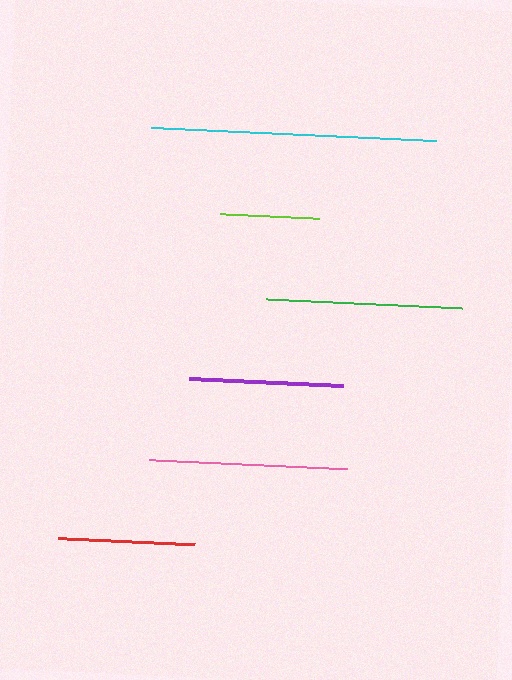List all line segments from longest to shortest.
From longest to shortest: cyan, pink, green, purple, red, lime.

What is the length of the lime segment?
The lime segment is approximately 98 pixels long.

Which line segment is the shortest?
The lime line is the shortest at approximately 98 pixels.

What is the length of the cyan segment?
The cyan segment is approximately 286 pixels long.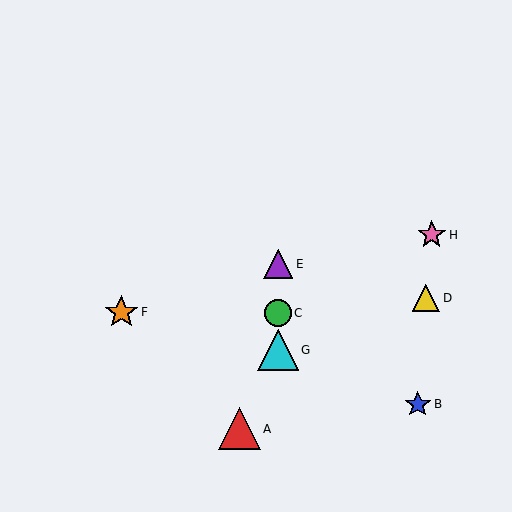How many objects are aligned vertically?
3 objects (C, E, G) are aligned vertically.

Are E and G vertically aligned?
Yes, both are at x≈278.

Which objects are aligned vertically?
Objects C, E, G are aligned vertically.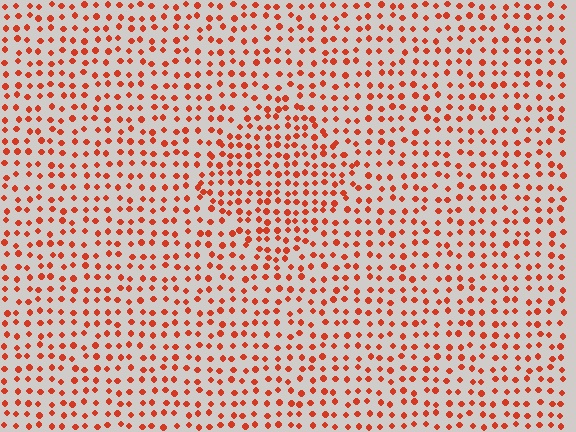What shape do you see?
I see a diamond.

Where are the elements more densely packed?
The elements are more densely packed inside the diamond boundary.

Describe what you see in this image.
The image contains small red elements arranged at two different densities. A diamond-shaped region is visible where the elements are more densely packed than the surrounding area.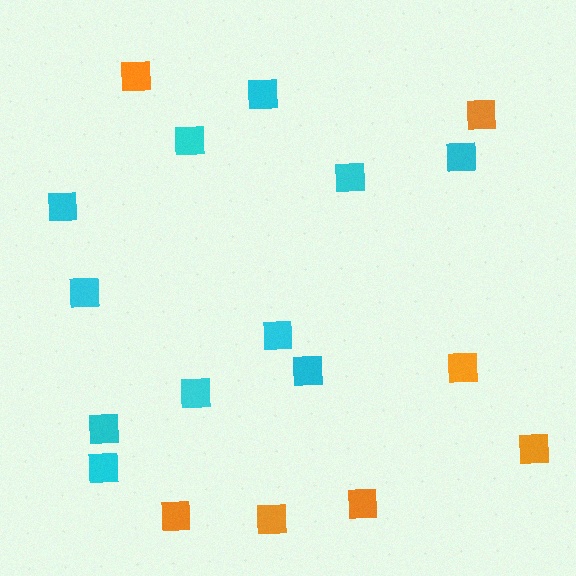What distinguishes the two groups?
There are 2 groups: one group of cyan squares (11) and one group of orange squares (7).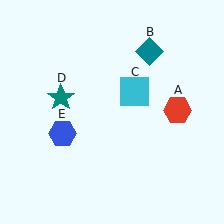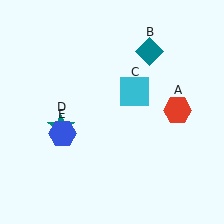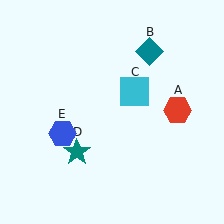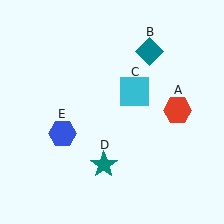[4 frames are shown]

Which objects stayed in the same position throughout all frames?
Red hexagon (object A) and teal diamond (object B) and cyan square (object C) and blue hexagon (object E) remained stationary.